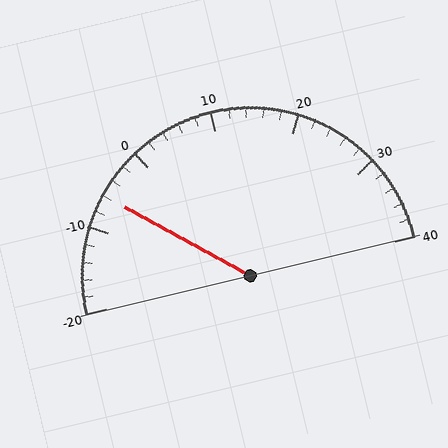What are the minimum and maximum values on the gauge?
The gauge ranges from -20 to 40.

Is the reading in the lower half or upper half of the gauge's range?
The reading is in the lower half of the range (-20 to 40).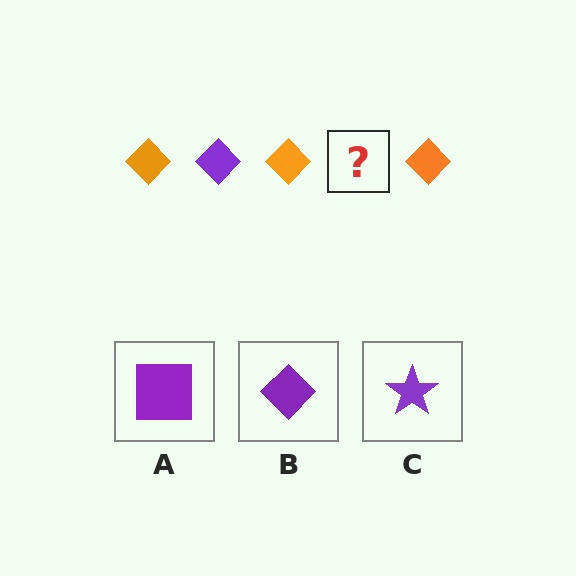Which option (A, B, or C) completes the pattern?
B.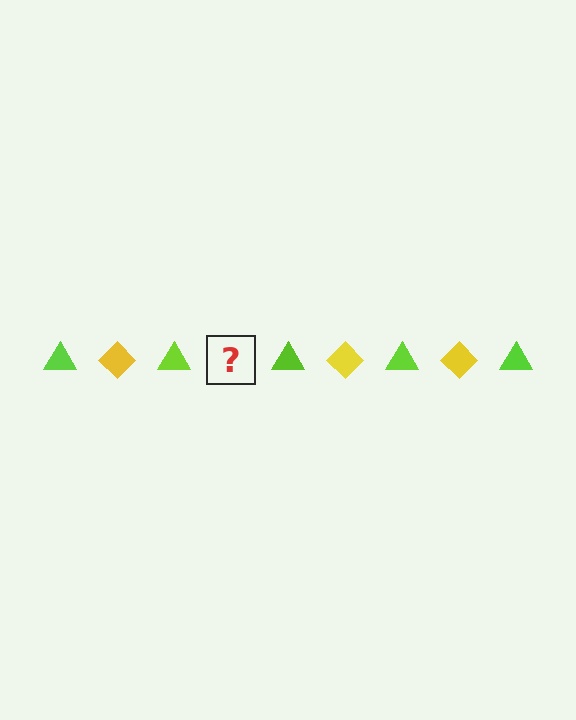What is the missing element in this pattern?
The missing element is a yellow diamond.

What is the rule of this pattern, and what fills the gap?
The rule is that the pattern alternates between lime triangle and yellow diamond. The gap should be filled with a yellow diamond.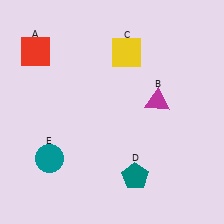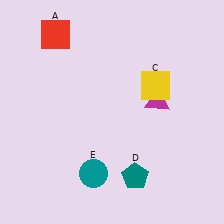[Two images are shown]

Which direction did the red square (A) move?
The red square (A) moved right.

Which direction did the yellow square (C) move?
The yellow square (C) moved down.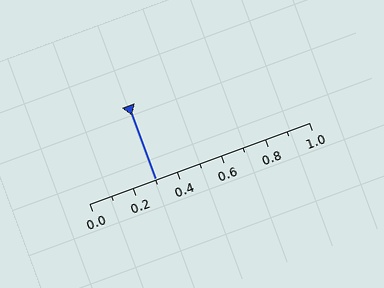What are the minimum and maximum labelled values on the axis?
The axis runs from 0.0 to 1.0.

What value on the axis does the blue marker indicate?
The marker indicates approximately 0.3.